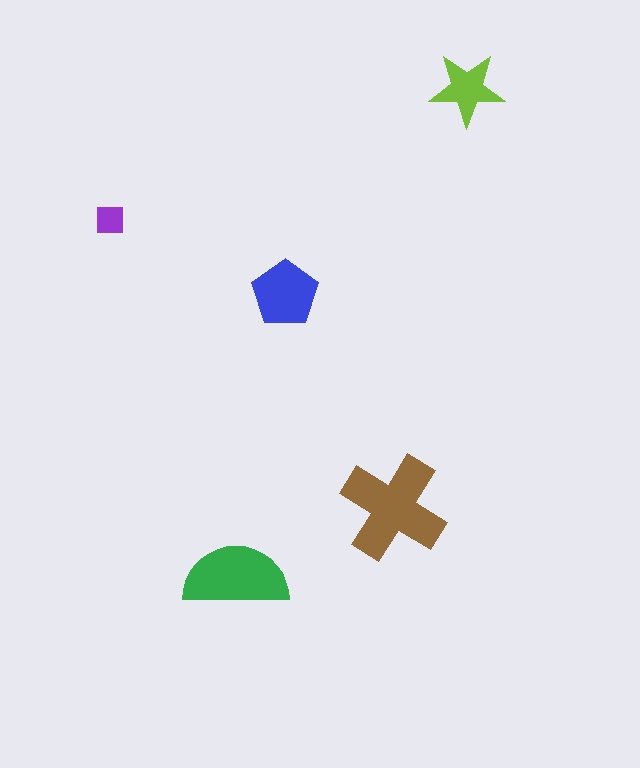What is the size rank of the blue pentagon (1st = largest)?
3rd.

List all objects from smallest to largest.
The purple square, the lime star, the blue pentagon, the green semicircle, the brown cross.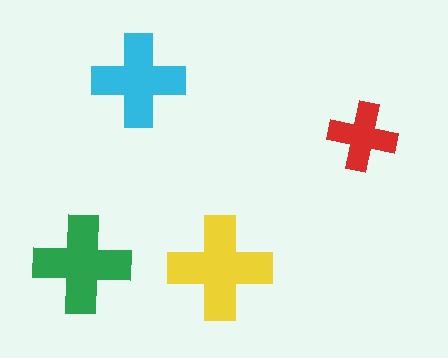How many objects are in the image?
There are 4 objects in the image.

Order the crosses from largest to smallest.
the yellow one, the green one, the cyan one, the red one.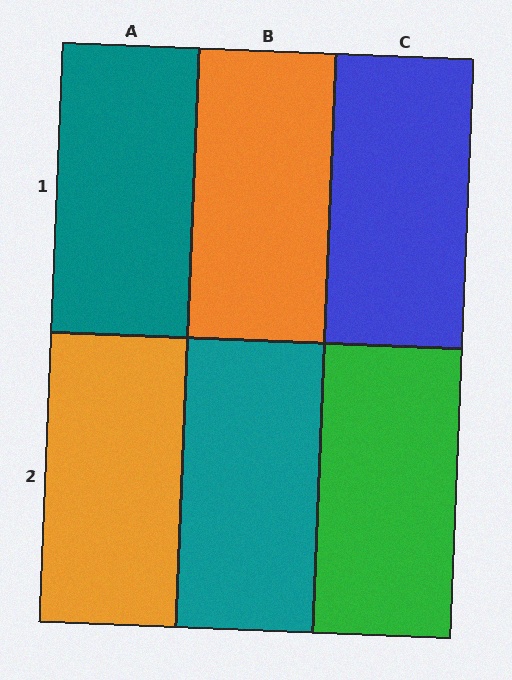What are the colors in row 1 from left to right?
Teal, orange, blue.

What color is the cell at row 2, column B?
Teal.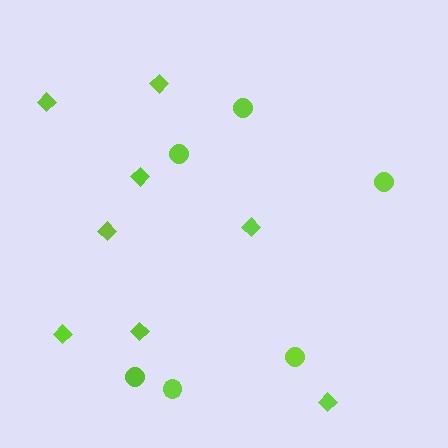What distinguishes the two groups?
There are 2 groups: one group of diamonds (8) and one group of circles (6).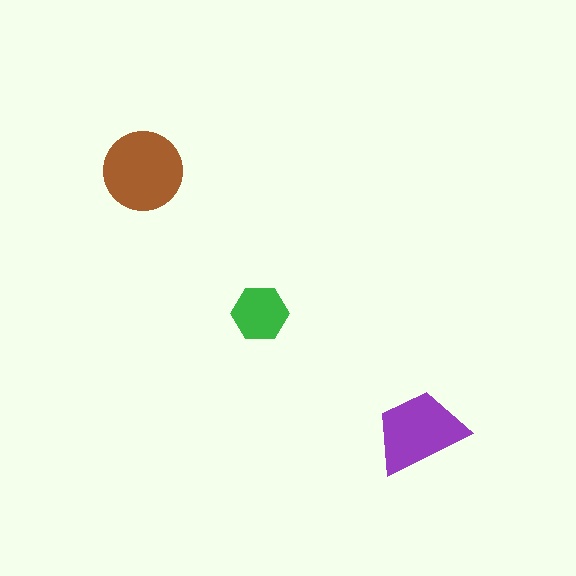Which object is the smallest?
The green hexagon.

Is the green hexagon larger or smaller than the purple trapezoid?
Smaller.